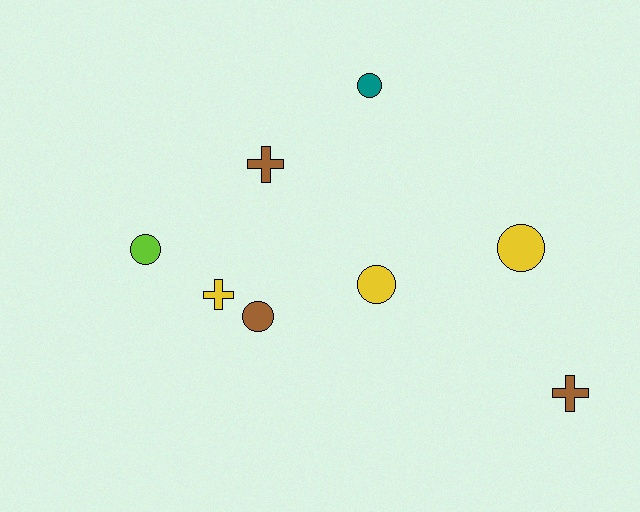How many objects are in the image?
There are 8 objects.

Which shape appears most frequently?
Circle, with 5 objects.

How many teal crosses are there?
There are no teal crosses.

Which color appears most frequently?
Yellow, with 3 objects.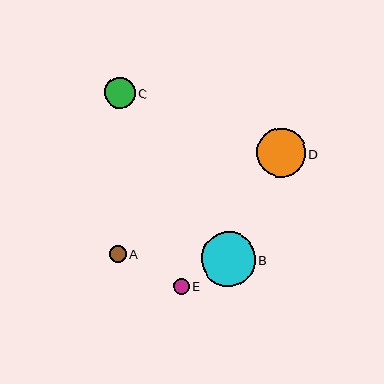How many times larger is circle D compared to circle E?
Circle D is approximately 3.0 times the size of circle E.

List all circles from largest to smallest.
From largest to smallest: B, D, C, A, E.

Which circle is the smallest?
Circle E is the smallest with a size of approximately 16 pixels.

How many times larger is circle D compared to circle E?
Circle D is approximately 3.0 times the size of circle E.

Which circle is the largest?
Circle B is the largest with a size of approximately 54 pixels.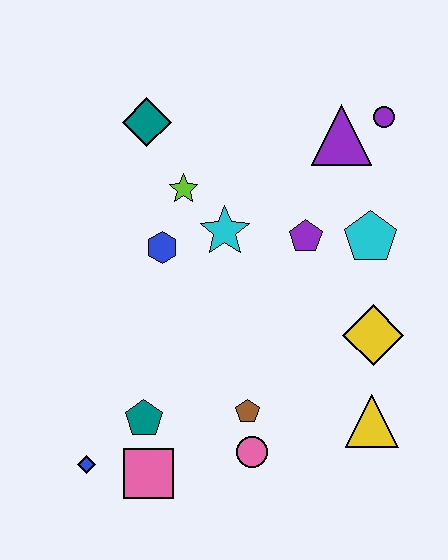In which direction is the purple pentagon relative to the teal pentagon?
The purple pentagon is above the teal pentagon.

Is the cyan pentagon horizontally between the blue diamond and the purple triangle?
No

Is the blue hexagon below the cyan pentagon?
Yes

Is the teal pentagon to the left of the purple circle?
Yes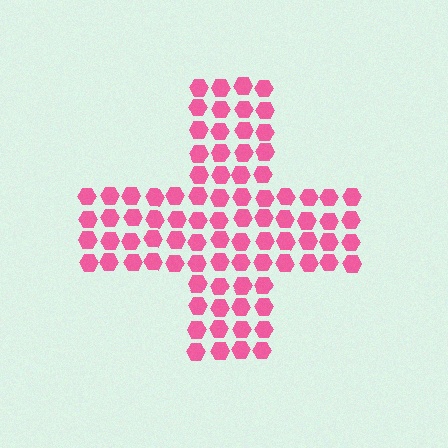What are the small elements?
The small elements are hexagons.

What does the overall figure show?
The overall figure shows a cross.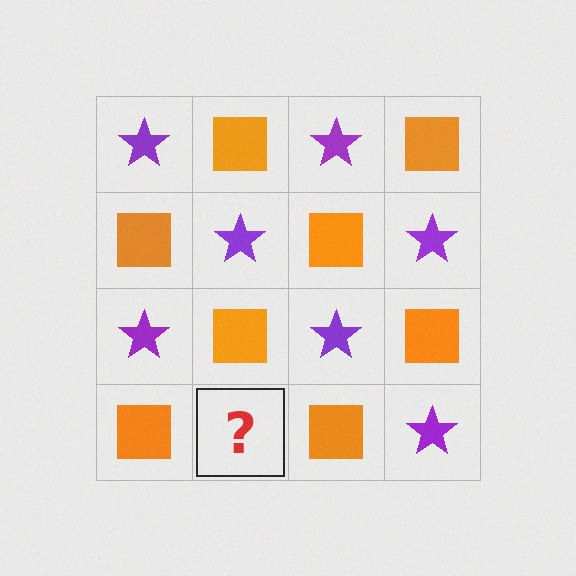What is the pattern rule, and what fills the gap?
The rule is that it alternates purple star and orange square in a checkerboard pattern. The gap should be filled with a purple star.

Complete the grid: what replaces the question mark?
The question mark should be replaced with a purple star.